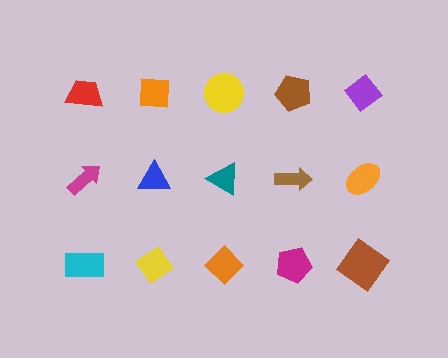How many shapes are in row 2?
5 shapes.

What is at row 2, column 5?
An orange ellipse.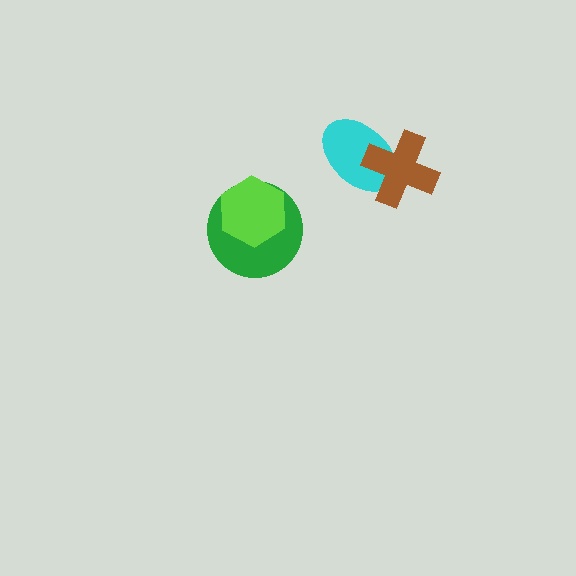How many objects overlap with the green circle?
1 object overlaps with the green circle.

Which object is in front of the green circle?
The lime hexagon is in front of the green circle.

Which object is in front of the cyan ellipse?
The brown cross is in front of the cyan ellipse.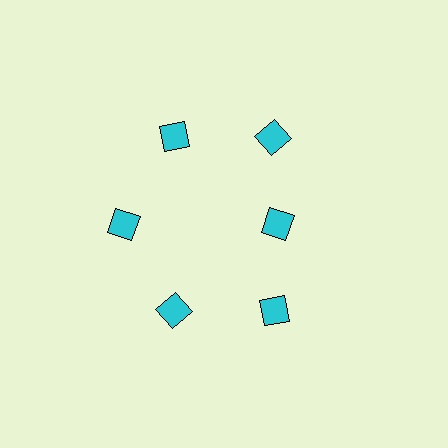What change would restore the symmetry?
The symmetry would be restored by moving it outward, back onto the ring so that all 6 diamonds sit at equal angles and equal distance from the center.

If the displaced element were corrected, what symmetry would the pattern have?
It would have 6-fold rotational symmetry — the pattern would map onto itself every 60 degrees.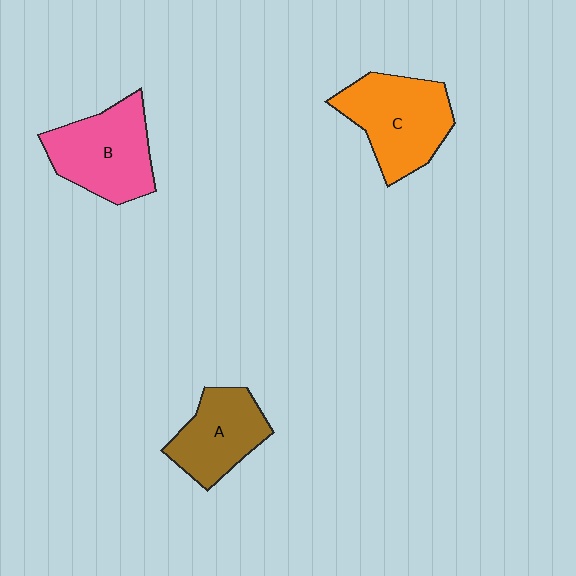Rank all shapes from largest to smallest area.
From largest to smallest: C (orange), B (pink), A (brown).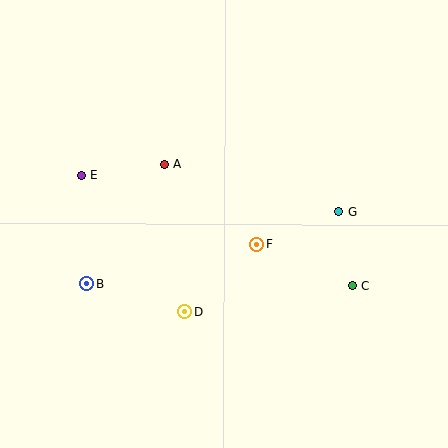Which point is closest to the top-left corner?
Point E is closest to the top-left corner.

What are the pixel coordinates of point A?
Point A is at (165, 164).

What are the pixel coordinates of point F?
Point F is at (256, 244).